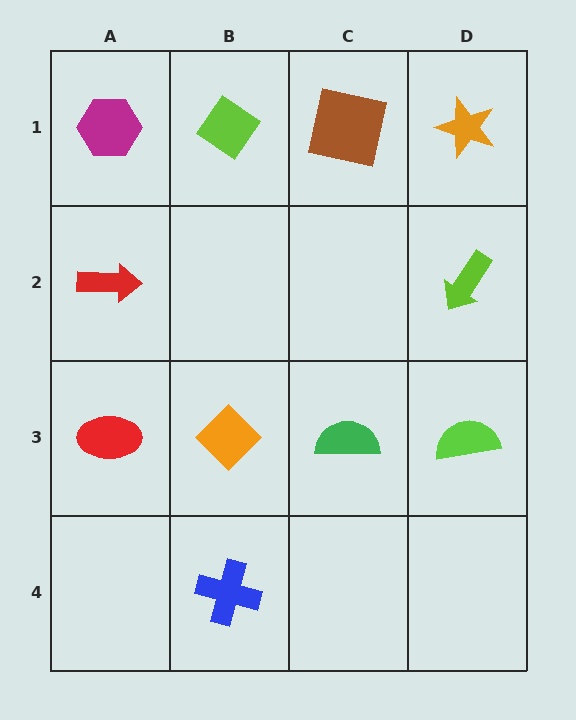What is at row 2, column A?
A red arrow.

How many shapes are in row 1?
4 shapes.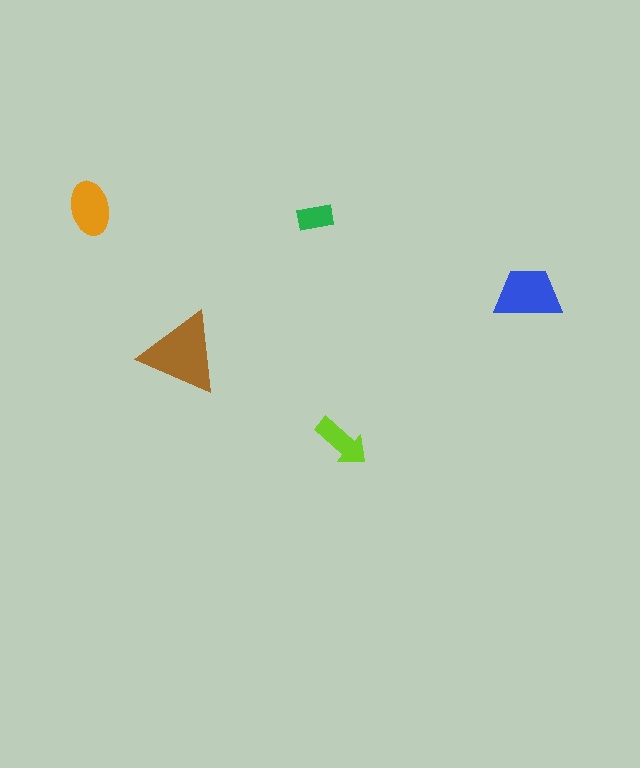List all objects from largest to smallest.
The brown triangle, the blue trapezoid, the orange ellipse, the lime arrow, the green rectangle.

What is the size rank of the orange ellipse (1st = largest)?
3rd.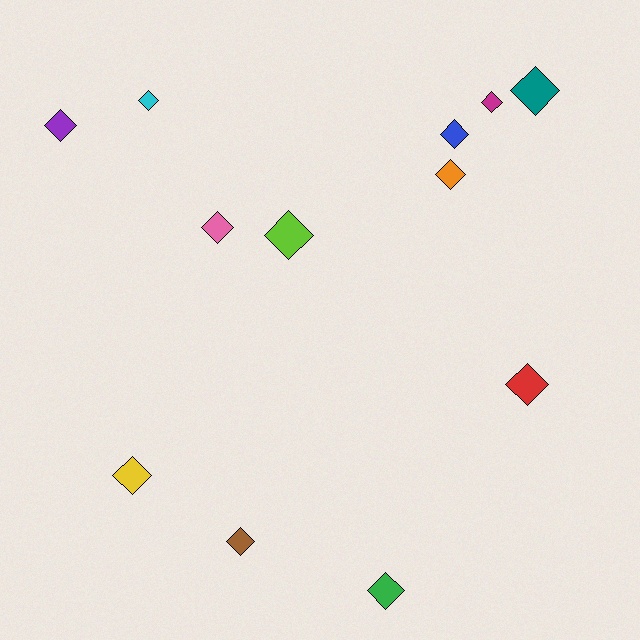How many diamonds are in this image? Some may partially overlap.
There are 12 diamonds.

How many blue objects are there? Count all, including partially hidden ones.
There is 1 blue object.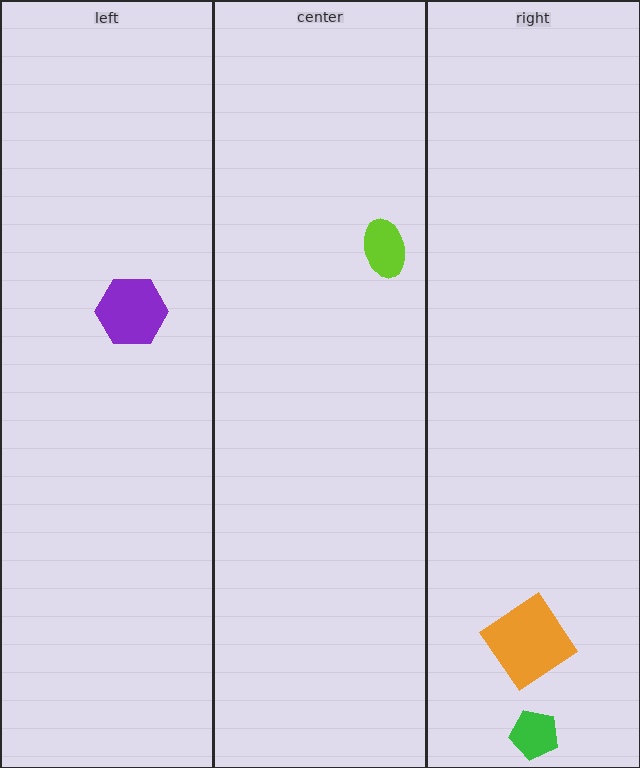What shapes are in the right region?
The green pentagon, the orange diamond.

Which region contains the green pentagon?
The right region.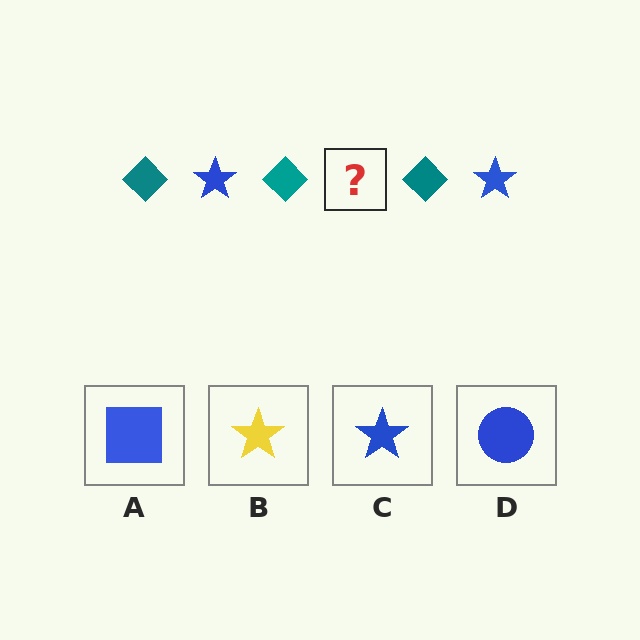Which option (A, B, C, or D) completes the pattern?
C.